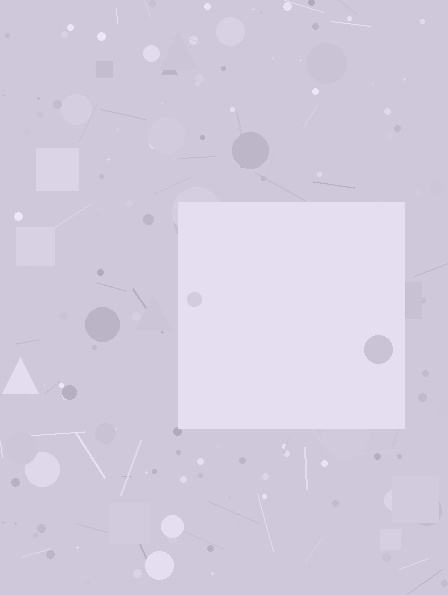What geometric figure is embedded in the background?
A square is embedded in the background.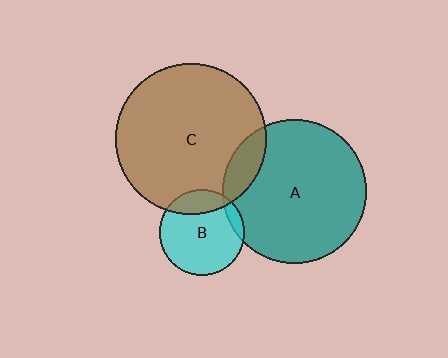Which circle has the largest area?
Circle C (brown).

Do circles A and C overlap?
Yes.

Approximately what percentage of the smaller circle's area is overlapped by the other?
Approximately 10%.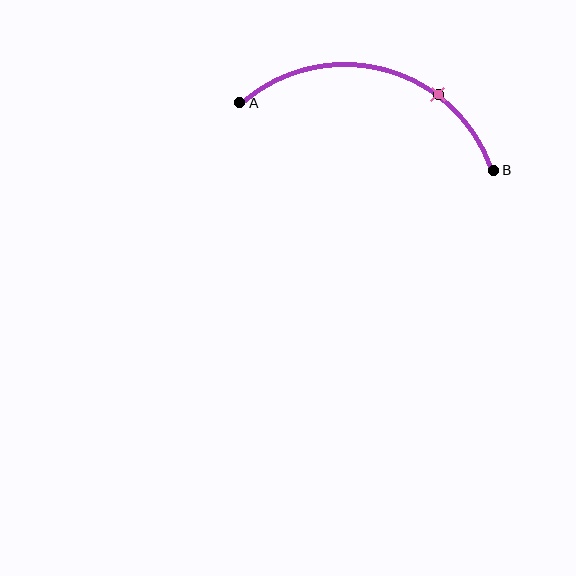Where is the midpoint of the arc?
The arc midpoint is the point on the curve farthest from the straight line joining A and B. It sits above that line.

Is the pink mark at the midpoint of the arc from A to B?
No. The pink mark lies on the arc but is closer to endpoint B. The arc midpoint would be at the point on the curve equidistant along the arc from both A and B.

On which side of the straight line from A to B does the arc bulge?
The arc bulges above the straight line connecting A and B.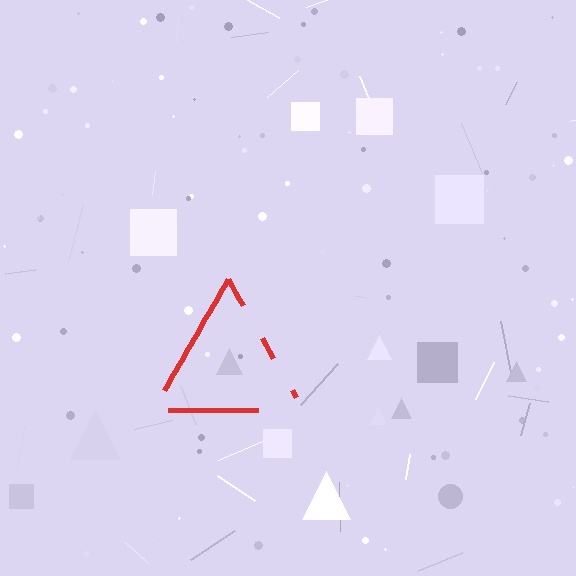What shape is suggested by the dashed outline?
The dashed outline suggests a triangle.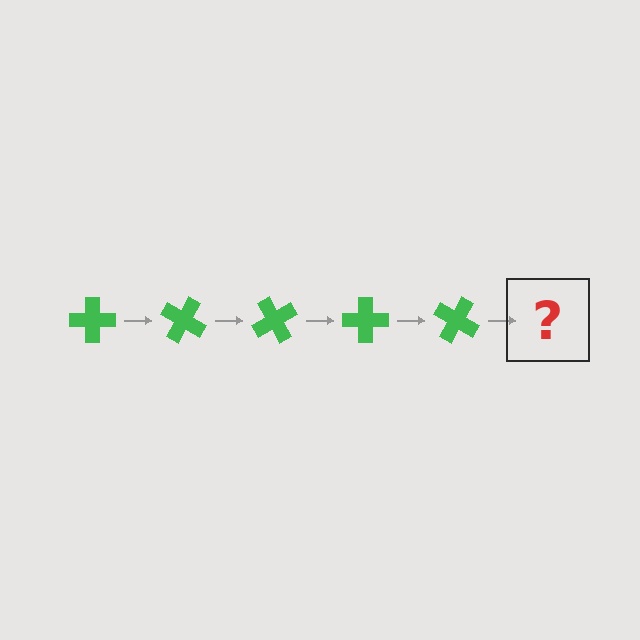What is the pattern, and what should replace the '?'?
The pattern is that the cross rotates 30 degrees each step. The '?' should be a green cross rotated 150 degrees.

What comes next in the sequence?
The next element should be a green cross rotated 150 degrees.